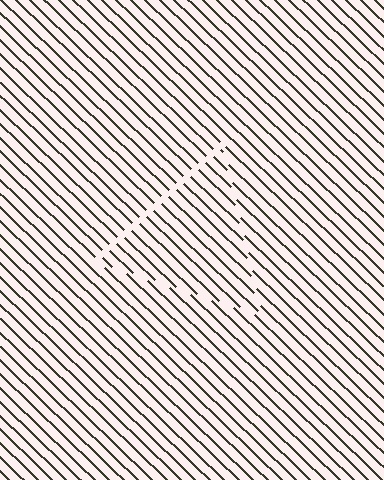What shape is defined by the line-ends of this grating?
An illusory triangle. The interior of the shape contains the same grating, shifted by half a period — the contour is defined by the phase discontinuity where line-ends from the inner and outer gratings abut.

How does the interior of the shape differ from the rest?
The interior of the shape contains the same grating, shifted by half a period — the contour is defined by the phase discontinuity where line-ends from the inner and outer gratings abut.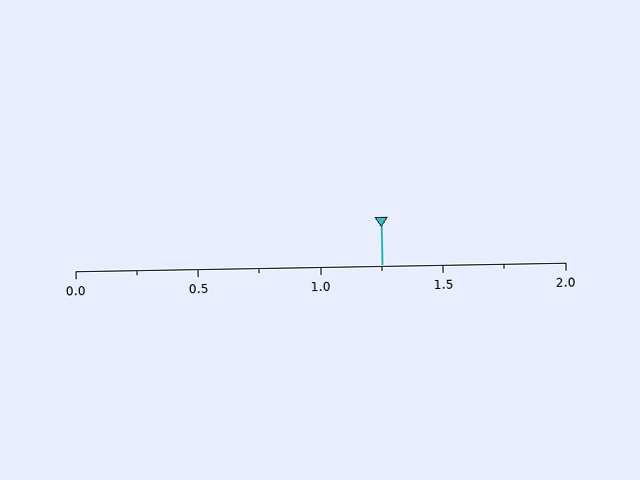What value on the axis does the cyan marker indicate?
The marker indicates approximately 1.25.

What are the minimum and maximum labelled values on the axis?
The axis runs from 0.0 to 2.0.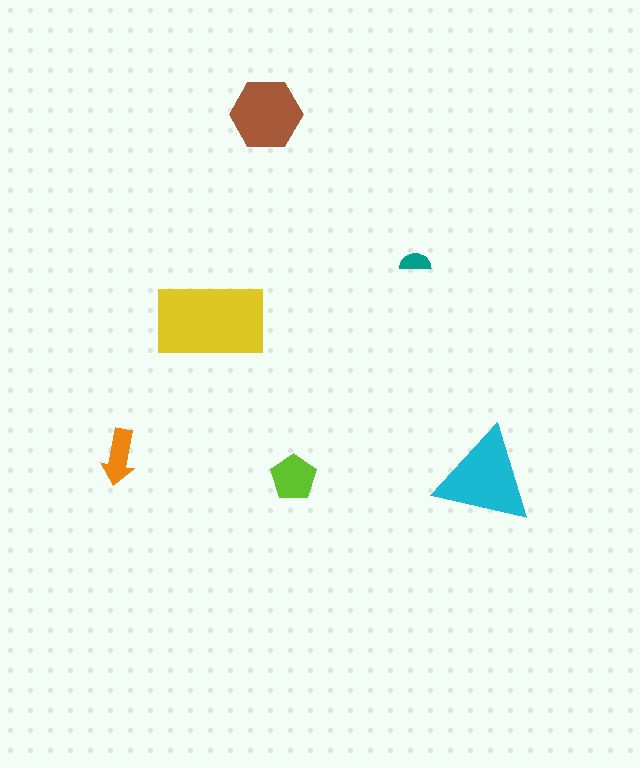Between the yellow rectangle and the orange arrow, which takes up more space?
The yellow rectangle.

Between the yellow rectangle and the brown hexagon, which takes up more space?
The yellow rectangle.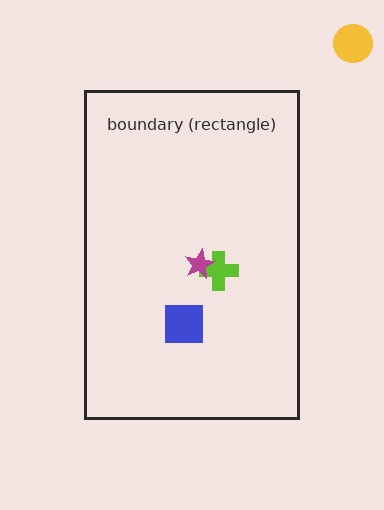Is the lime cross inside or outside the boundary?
Inside.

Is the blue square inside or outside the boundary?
Inside.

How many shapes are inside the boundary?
3 inside, 1 outside.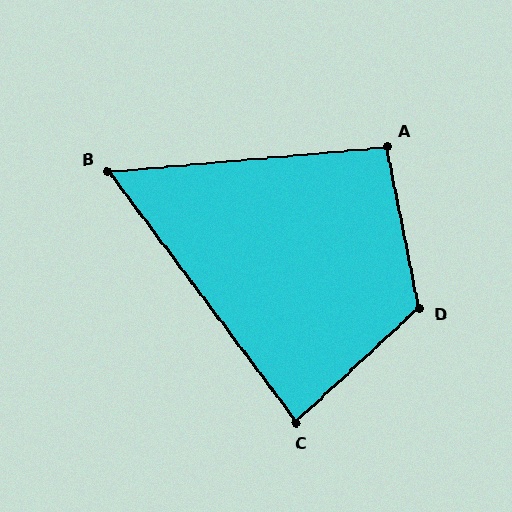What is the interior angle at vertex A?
Approximately 96 degrees (obtuse).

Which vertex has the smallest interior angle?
B, at approximately 58 degrees.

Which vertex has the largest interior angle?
D, at approximately 122 degrees.